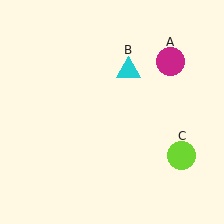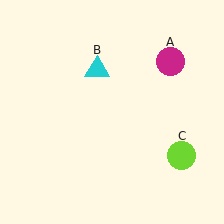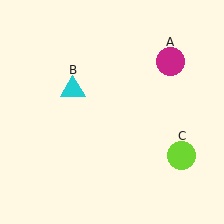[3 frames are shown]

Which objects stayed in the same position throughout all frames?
Magenta circle (object A) and lime circle (object C) remained stationary.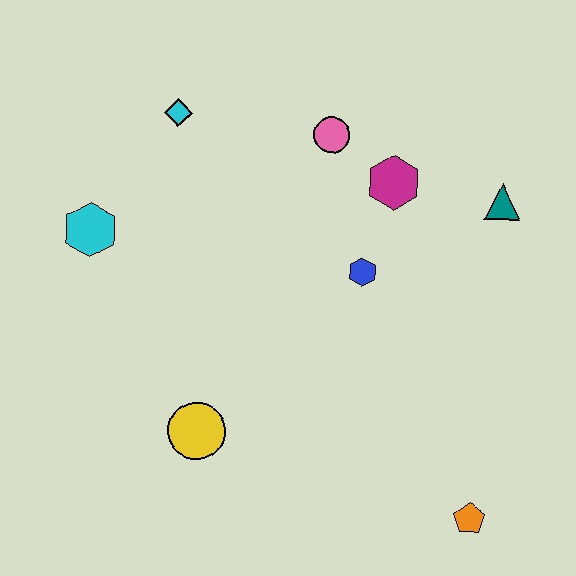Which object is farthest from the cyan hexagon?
The orange pentagon is farthest from the cyan hexagon.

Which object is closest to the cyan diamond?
The cyan hexagon is closest to the cyan diamond.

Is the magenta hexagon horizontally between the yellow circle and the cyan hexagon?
No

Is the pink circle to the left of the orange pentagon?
Yes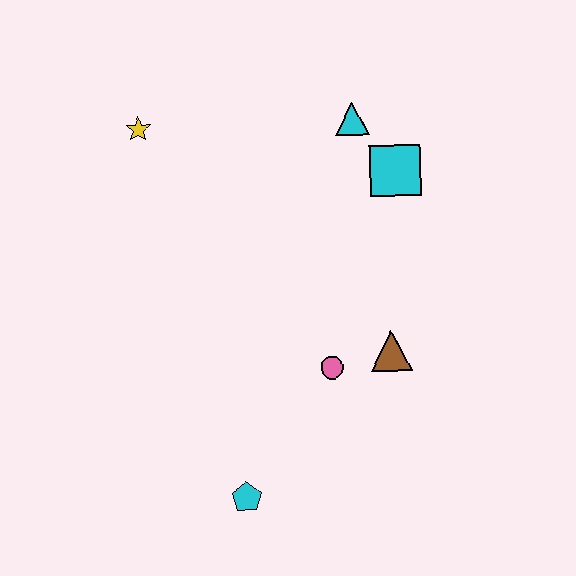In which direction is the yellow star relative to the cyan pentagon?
The yellow star is above the cyan pentagon.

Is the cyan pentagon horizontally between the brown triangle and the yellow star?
Yes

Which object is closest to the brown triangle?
The pink circle is closest to the brown triangle.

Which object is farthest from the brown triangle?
The yellow star is farthest from the brown triangle.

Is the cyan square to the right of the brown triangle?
Yes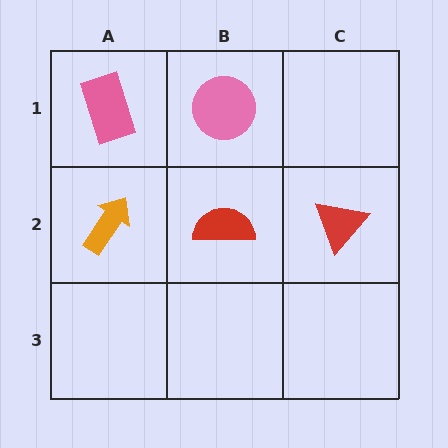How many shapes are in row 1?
2 shapes.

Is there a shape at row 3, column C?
No, that cell is empty.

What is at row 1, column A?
A pink rectangle.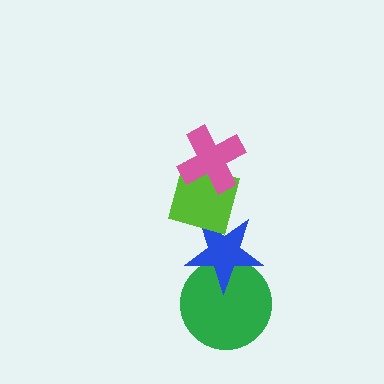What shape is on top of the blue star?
The lime diamond is on top of the blue star.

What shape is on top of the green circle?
The blue star is on top of the green circle.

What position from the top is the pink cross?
The pink cross is 1st from the top.